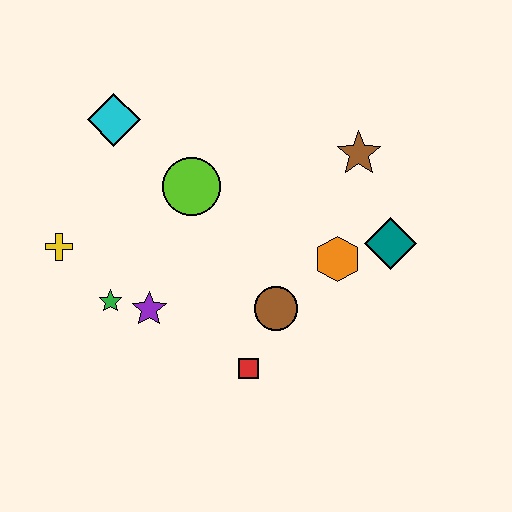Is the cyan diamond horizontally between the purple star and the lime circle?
No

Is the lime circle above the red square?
Yes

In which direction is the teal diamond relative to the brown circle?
The teal diamond is to the right of the brown circle.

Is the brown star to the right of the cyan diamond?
Yes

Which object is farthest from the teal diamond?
The yellow cross is farthest from the teal diamond.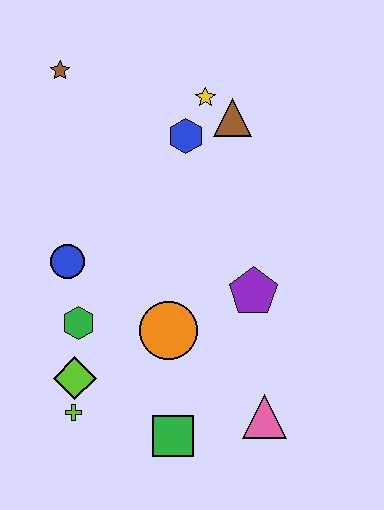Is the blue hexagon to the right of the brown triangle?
No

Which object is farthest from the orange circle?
The brown star is farthest from the orange circle.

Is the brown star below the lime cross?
No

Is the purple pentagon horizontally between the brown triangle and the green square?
No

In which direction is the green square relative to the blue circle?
The green square is below the blue circle.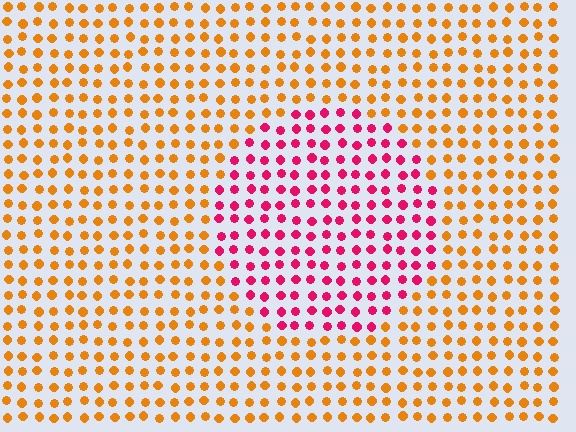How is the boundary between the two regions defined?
The boundary is defined purely by a slight shift in hue (about 57 degrees). Spacing, size, and orientation are identical on both sides.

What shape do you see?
I see a circle.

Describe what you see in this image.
The image is filled with small orange elements in a uniform arrangement. A circle-shaped region is visible where the elements are tinted to a slightly different hue, forming a subtle color boundary.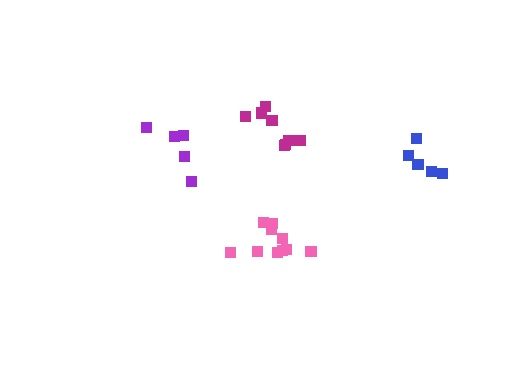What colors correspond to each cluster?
The clusters are colored: purple, pink, blue, magenta.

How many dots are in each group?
Group 1: 5 dots, Group 2: 10 dots, Group 3: 5 dots, Group 4: 8 dots (28 total).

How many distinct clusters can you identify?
There are 4 distinct clusters.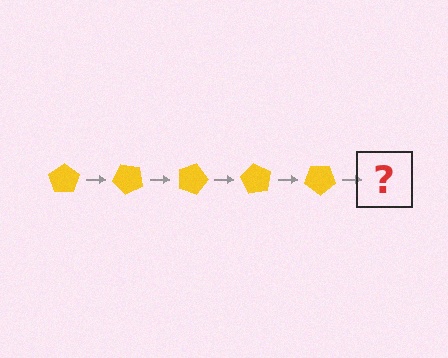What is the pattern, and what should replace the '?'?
The pattern is that the pentagon rotates 45 degrees each step. The '?' should be a yellow pentagon rotated 225 degrees.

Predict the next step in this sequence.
The next step is a yellow pentagon rotated 225 degrees.